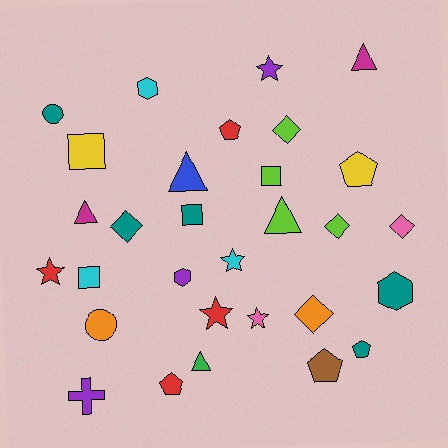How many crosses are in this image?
There is 1 cross.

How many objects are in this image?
There are 30 objects.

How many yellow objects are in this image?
There are 2 yellow objects.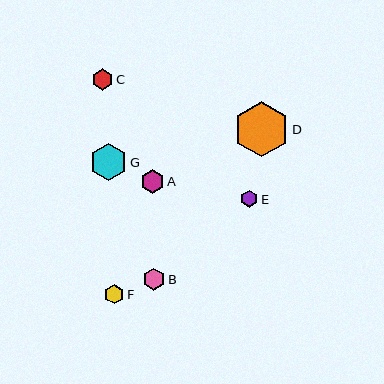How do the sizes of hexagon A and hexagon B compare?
Hexagon A and hexagon B are approximately the same size.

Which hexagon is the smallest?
Hexagon E is the smallest with a size of approximately 17 pixels.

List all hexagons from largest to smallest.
From largest to smallest: D, G, A, B, C, F, E.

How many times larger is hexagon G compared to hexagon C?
Hexagon G is approximately 1.8 times the size of hexagon C.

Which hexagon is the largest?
Hexagon D is the largest with a size of approximately 55 pixels.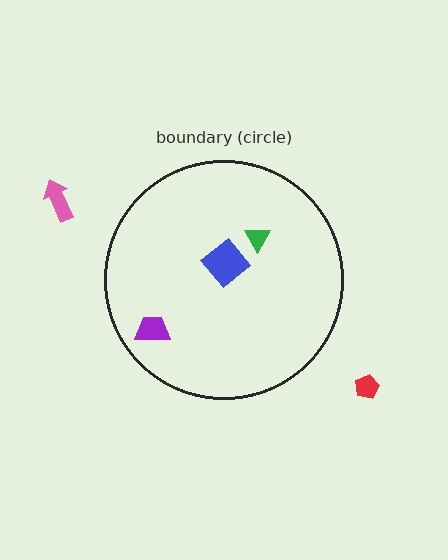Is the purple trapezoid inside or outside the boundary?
Inside.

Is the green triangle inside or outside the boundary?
Inside.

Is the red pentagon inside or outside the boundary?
Outside.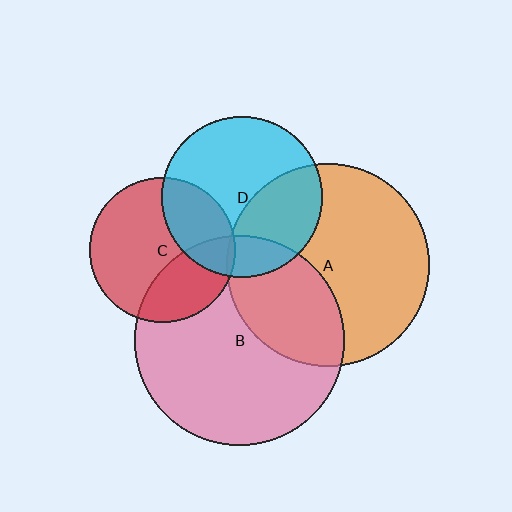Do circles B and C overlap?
Yes.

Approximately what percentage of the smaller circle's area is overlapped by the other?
Approximately 30%.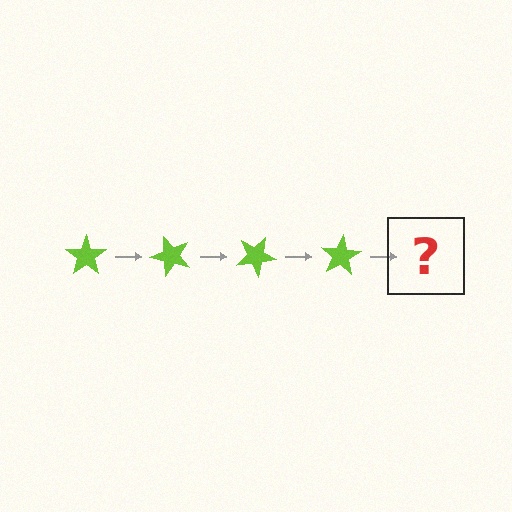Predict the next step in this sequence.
The next step is a lime star rotated 200 degrees.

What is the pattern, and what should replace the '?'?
The pattern is that the star rotates 50 degrees each step. The '?' should be a lime star rotated 200 degrees.